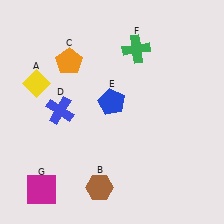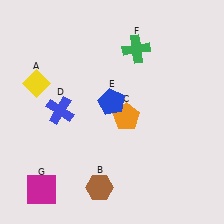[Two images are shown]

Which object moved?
The orange pentagon (C) moved right.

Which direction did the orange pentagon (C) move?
The orange pentagon (C) moved right.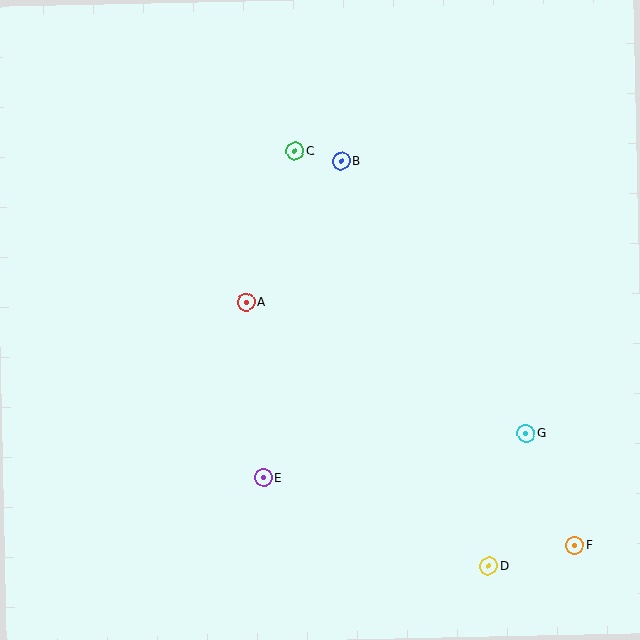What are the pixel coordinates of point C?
Point C is at (295, 151).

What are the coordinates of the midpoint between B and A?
The midpoint between B and A is at (293, 232).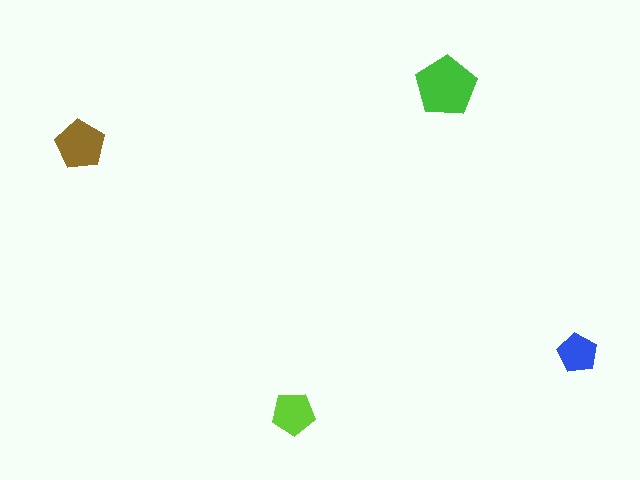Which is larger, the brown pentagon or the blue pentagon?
The brown one.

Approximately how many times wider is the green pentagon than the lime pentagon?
About 1.5 times wider.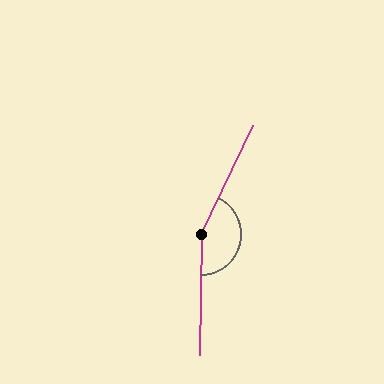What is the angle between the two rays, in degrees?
Approximately 155 degrees.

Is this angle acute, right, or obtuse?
It is obtuse.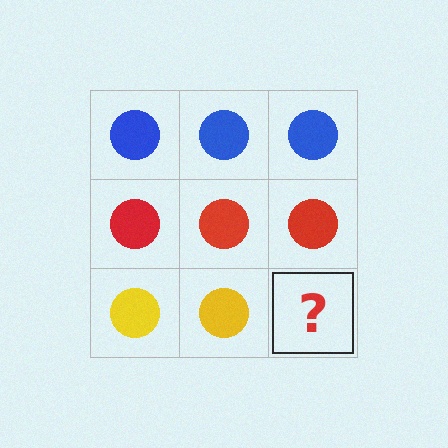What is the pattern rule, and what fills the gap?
The rule is that each row has a consistent color. The gap should be filled with a yellow circle.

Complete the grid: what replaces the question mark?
The question mark should be replaced with a yellow circle.